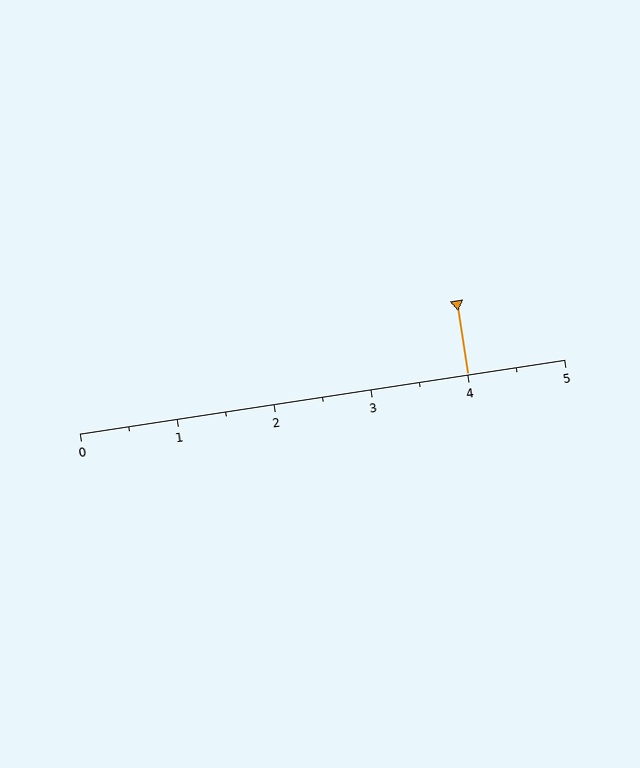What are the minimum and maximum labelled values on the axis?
The axis runs from 0 to 5.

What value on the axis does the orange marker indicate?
The marker indicates approximately 4.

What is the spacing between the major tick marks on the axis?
The major ticks are spaced 1 apart.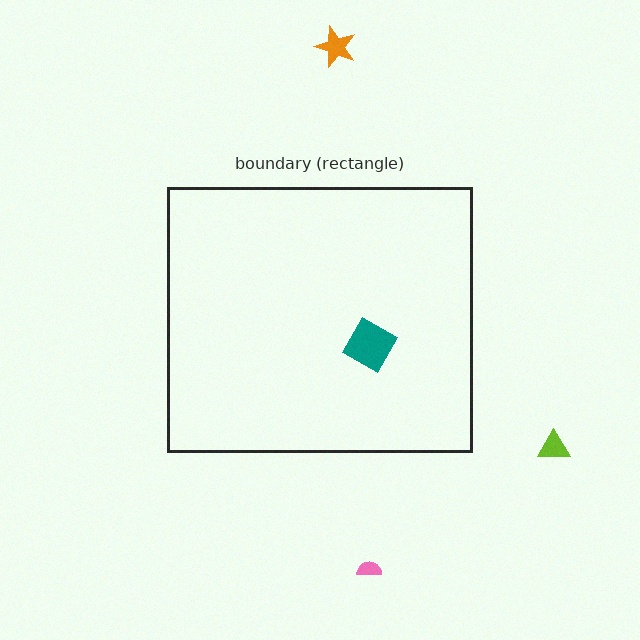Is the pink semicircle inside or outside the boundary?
Outside.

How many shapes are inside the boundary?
1 inside, 3 outside.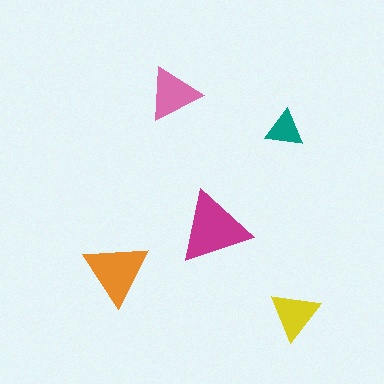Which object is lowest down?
The yellow triangle is bottommost.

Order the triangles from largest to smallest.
the magenta one, the orange one, the pink one, the yellow one, the teal one.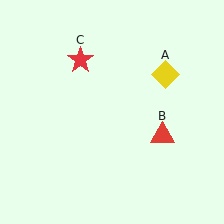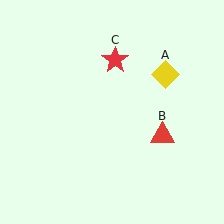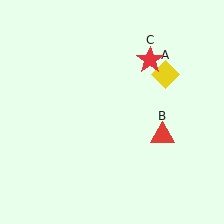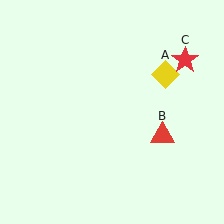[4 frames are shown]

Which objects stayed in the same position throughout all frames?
Yellow diamond (object A) and red triangle (object B) remained stationary.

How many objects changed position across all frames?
1 object changed position: red star (object C).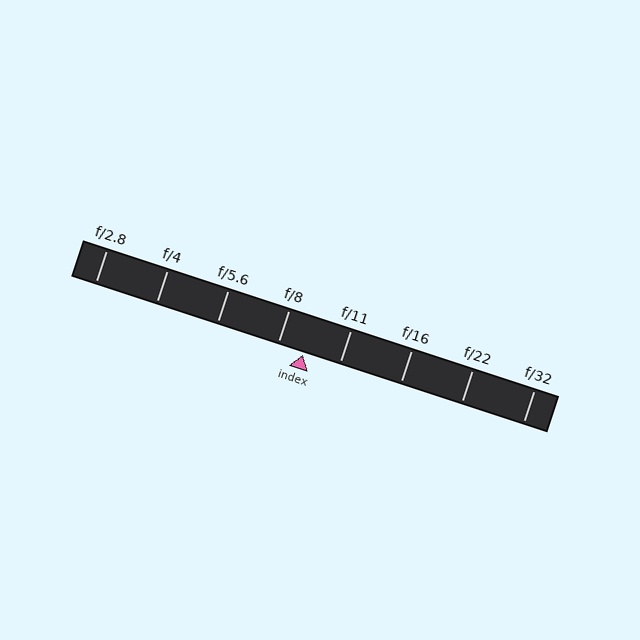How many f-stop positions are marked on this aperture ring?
There are 8 f-stop positions marked.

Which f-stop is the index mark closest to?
The index mark is closest to f/8.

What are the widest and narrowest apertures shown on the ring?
The widest aperture shown is f/2.8 and the narrowest is f/32.